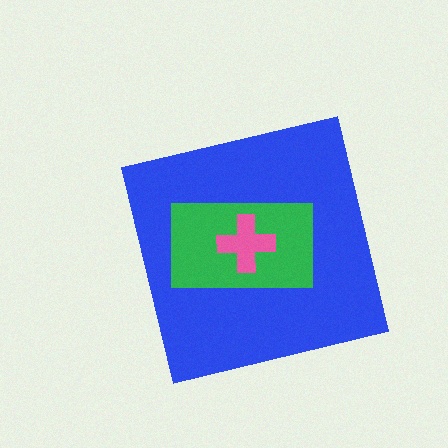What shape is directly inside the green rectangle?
The pink cross.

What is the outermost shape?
The blue square.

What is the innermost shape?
The pink cross.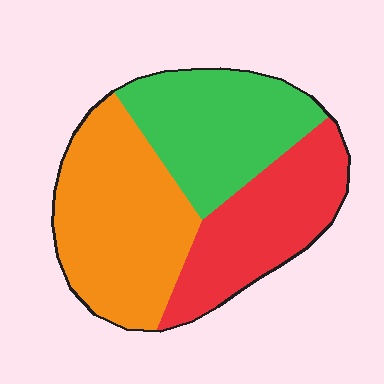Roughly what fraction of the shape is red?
Red covers 29% of the shape.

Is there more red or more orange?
Orange.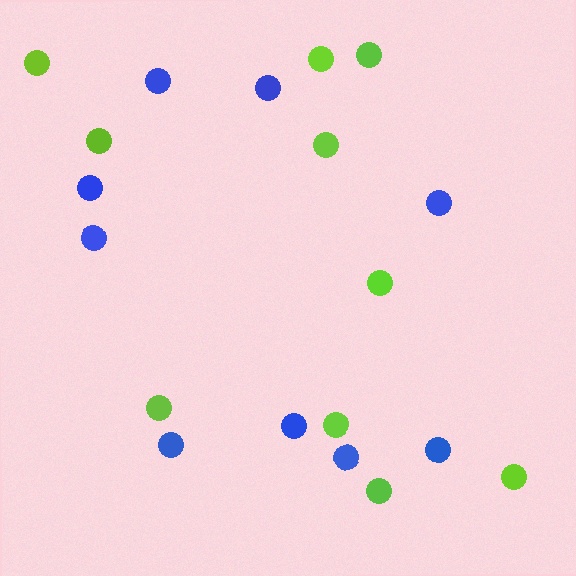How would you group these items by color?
There are 2 groups: one group of blue circles (9) and one group of lime circles (10).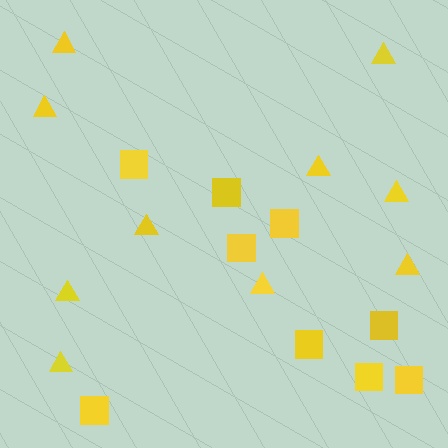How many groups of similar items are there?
There are 2 groups: one group of squares (9) and one group of triangles (10).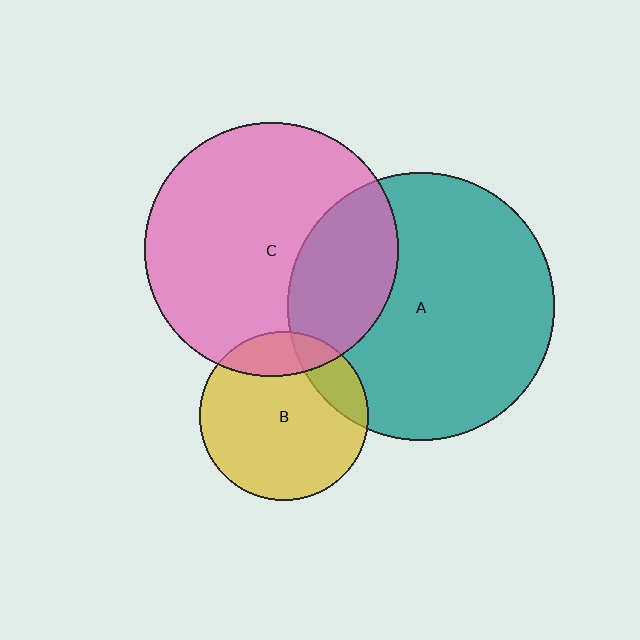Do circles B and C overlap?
Yes.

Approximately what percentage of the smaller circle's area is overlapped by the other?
Approximately 15%.